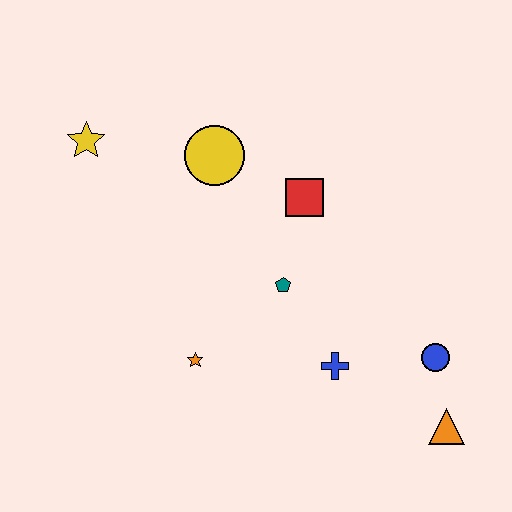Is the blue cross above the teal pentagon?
No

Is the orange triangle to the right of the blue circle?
Yes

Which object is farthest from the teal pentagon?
The yellow star is farthest from the teal pentagon.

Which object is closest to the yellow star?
The yellow circle is closest to the yellow star.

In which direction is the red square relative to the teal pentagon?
The red square is above the teal pentagon.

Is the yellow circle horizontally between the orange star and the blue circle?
Yes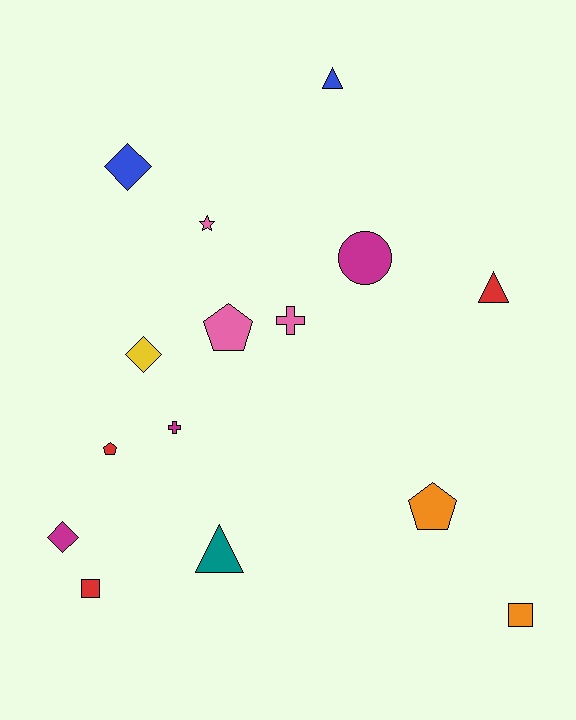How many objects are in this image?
There are 15 objects.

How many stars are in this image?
There is 1 star.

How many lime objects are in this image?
There are no lime objects.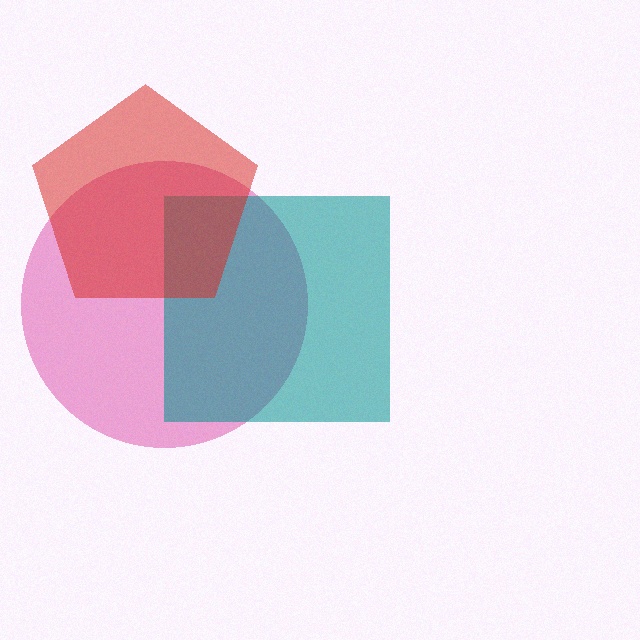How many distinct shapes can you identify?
There are 3 distinct shapes: a pink circle, a teal square, a red pentagon.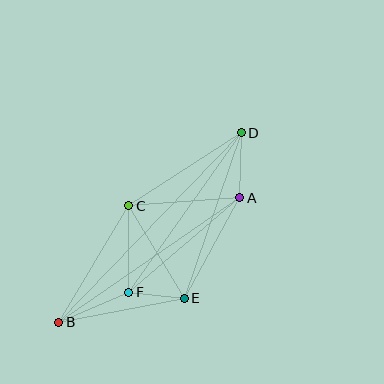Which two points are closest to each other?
Points E and F are closest to each other.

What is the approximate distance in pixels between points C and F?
The distance between C and F is approximately 86 pixels.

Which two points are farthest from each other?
Points B and D are farthest from each other.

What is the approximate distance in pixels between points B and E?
The distance between B and E is approximately 128 pixels.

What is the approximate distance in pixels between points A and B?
The distance between A and B is approximately 220 pixels.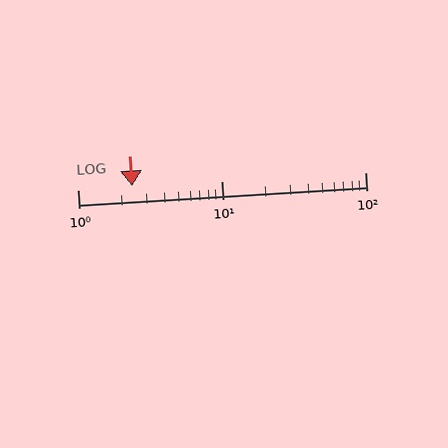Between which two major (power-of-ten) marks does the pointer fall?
The pointer is between 1 and 10.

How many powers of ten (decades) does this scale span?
The scale spans 2 decades, from 1 to 100.